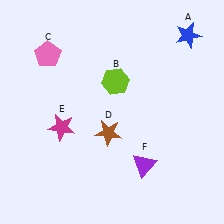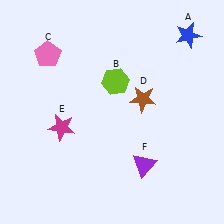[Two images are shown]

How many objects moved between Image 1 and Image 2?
1 object moved between the two images.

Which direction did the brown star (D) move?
The brown star (D) moved right.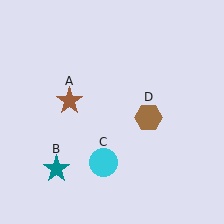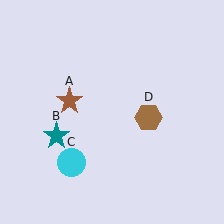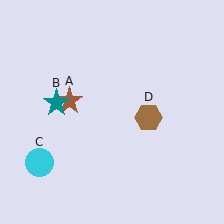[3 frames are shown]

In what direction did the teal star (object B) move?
The teal star (object B) moved up.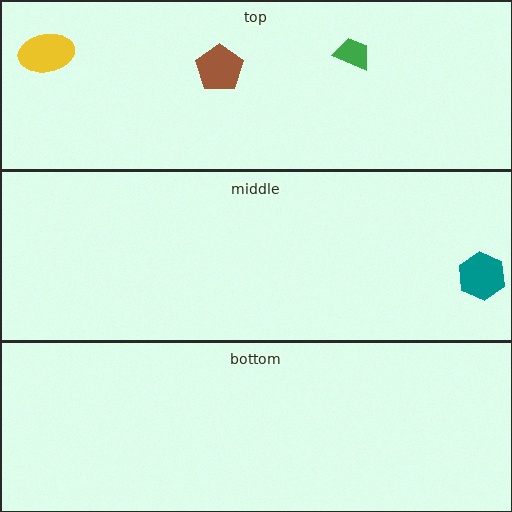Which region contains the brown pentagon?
The top region.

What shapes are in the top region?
The yellow ellipse, the green trapezoid, the brown pentagon.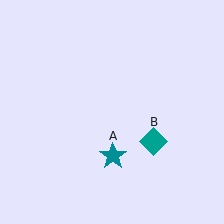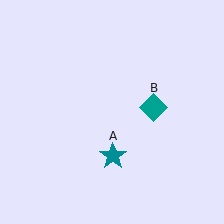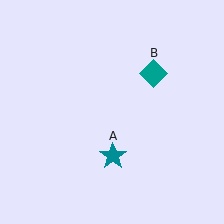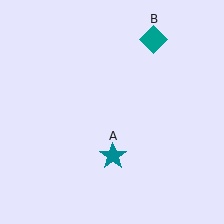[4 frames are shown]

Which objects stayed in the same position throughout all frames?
Teal star (object A) remained stationary.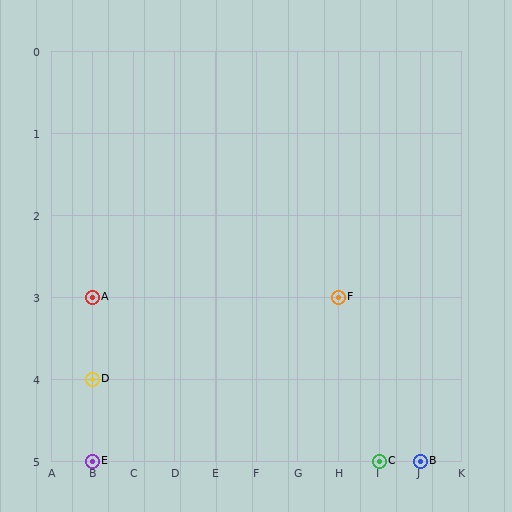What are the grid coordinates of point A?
Point A is at grid coordinates (B, 3).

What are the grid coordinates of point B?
Point B is at grid coordinates (J, 5).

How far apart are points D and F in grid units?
Points D and F are 6 columns and 1 row apart (about 6.1 grid units diagonally).